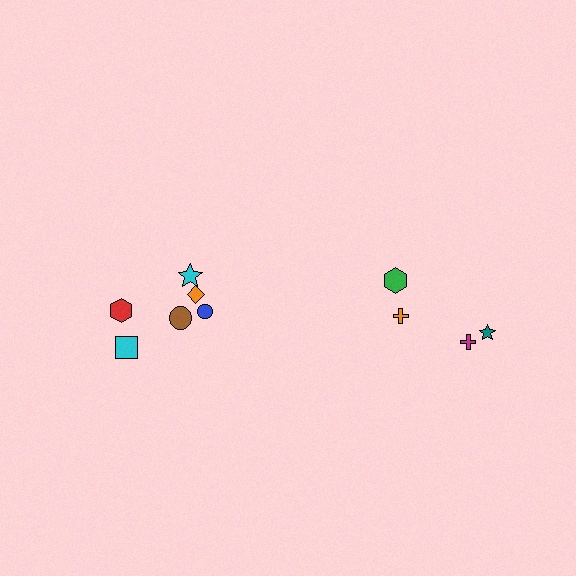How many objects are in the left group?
There are 6 objects.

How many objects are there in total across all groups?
There are 10 objects.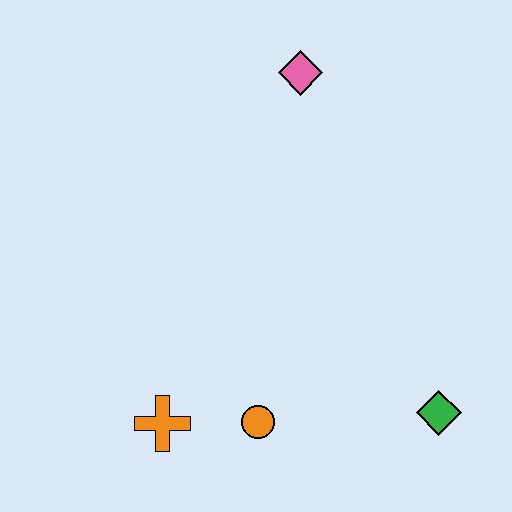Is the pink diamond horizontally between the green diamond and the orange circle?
Yes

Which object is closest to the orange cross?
The orange circle is closest to the orange cross.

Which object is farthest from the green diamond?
The pink diamond is farthest from the green diamond.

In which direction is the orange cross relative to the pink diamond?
The orange cross is below the pink diamond.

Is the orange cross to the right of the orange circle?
No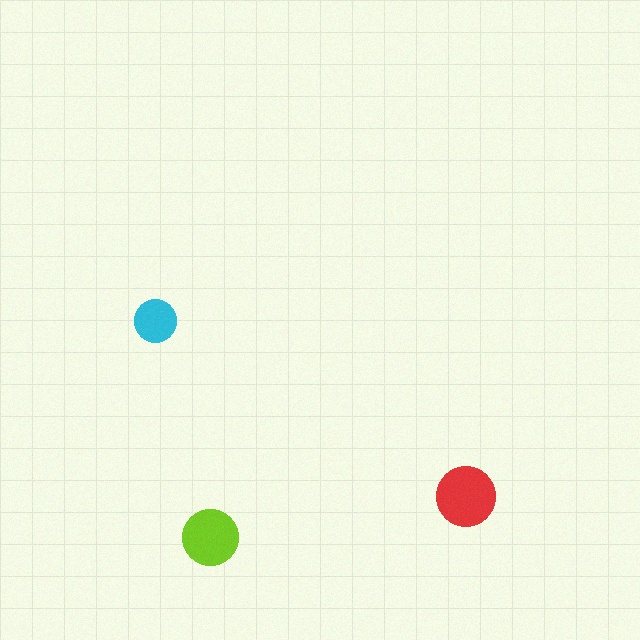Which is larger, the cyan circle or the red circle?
The red one.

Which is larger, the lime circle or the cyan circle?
The lime one.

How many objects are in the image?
There are 3 objects in the image.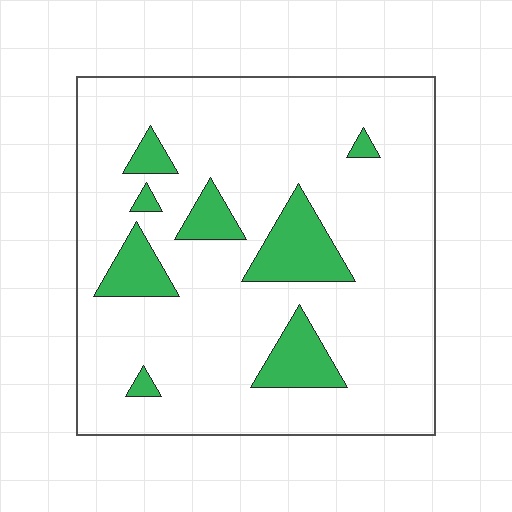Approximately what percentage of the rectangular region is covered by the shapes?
Approximately 15%.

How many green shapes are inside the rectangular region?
8.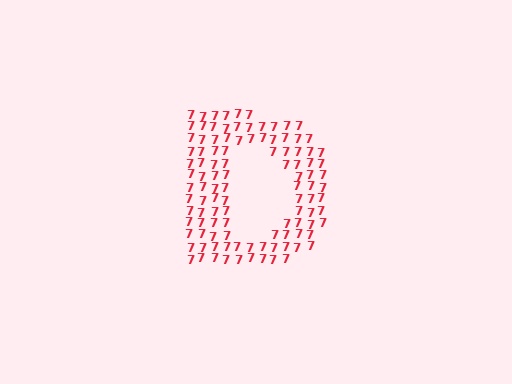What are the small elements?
The small elements are digit 7's.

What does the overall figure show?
The overall figure shows the letter D.